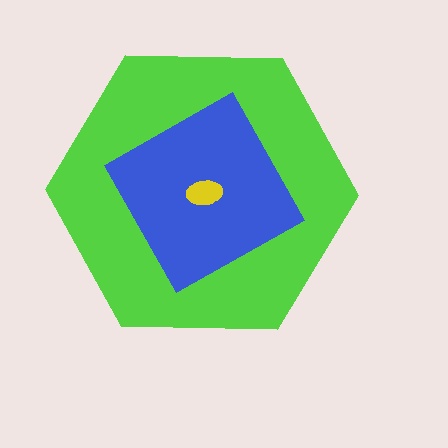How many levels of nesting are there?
3.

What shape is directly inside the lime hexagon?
The blue square.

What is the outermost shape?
The lime hexagon.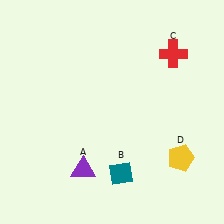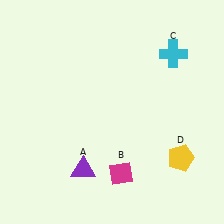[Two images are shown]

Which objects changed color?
B changed from teal to magenta. C changed from red to cyan.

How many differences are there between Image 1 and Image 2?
There are 2 differences between the two images.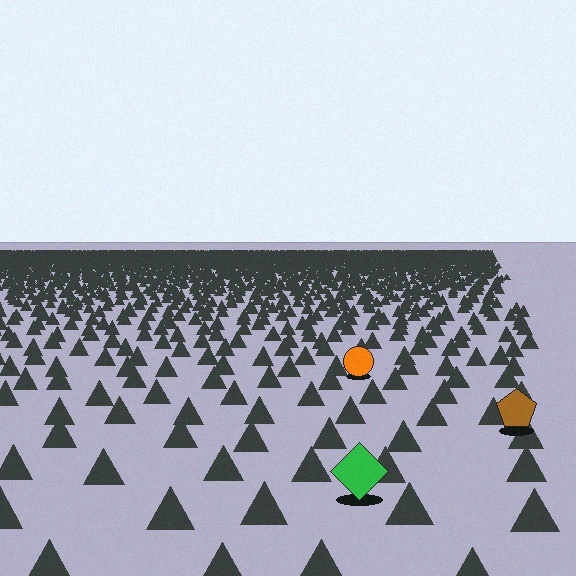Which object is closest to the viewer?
The green diamond is closest. The texture marks near it are larger and more spread out.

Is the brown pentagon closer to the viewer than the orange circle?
Yes. The brown pentagon is closer — you can tell from the texture gradient: the ground texture is coarser near it.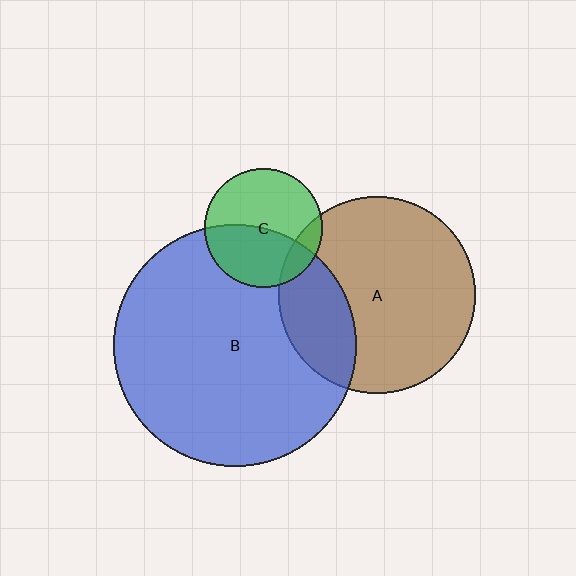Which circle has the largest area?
Circle B (blue).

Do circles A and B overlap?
Yes.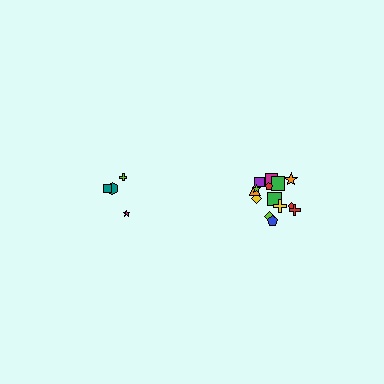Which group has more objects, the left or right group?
The right group.